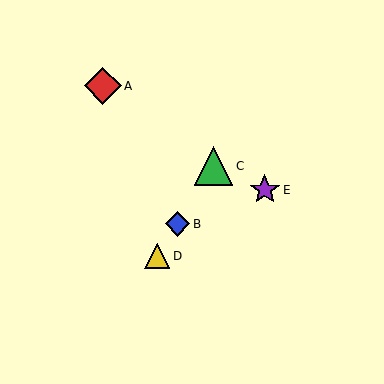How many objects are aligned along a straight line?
3 objects (B, C, D) are aligned along a straight line.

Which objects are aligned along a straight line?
Objects B, C, D are aligned along a straight line.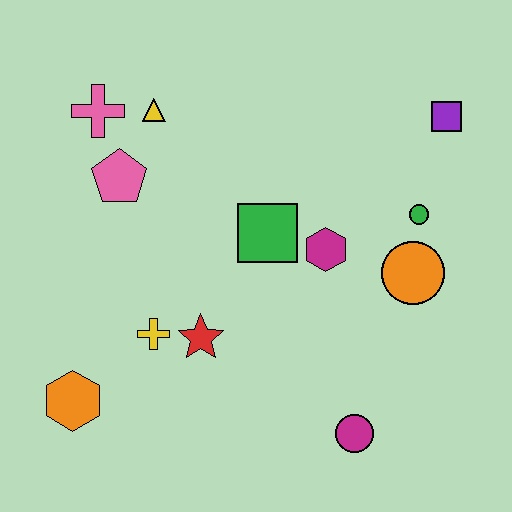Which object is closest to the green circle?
The orange circle is closest to the green circle.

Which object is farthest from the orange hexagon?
The purple square is farthest from the orange hexagon.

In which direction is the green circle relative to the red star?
The green circle is to the right of the red star.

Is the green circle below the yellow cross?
No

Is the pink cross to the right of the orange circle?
No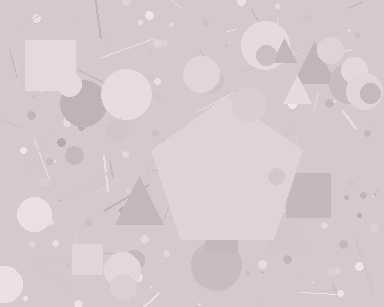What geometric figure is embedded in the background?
A pentagon is embedded in the background.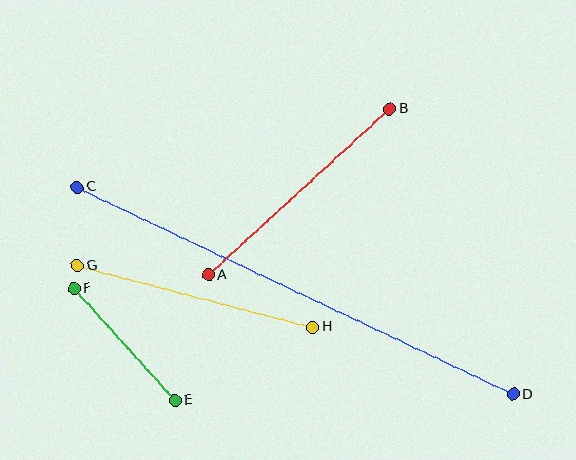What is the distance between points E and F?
The distance is approximately 151 pixels.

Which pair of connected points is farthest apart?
Points C and D are farthest apart.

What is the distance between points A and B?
The distance is approximately 246 pixels.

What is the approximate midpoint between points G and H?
The midpoint is at approximately (195, 297) pixels.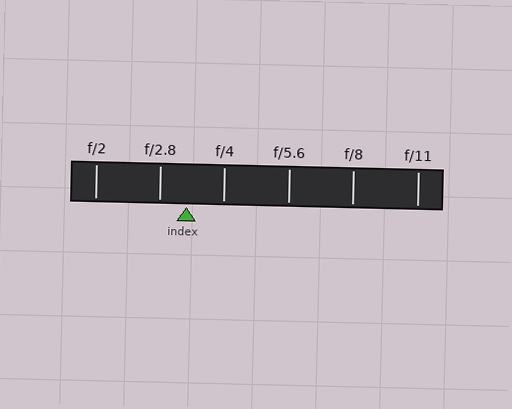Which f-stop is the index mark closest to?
The index mark is closest to f/2.8.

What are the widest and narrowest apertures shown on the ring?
The widest aperture shown is f/2 and the narrowest is f/11.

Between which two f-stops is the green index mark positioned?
The index mark is between f/2.8 and f/4.